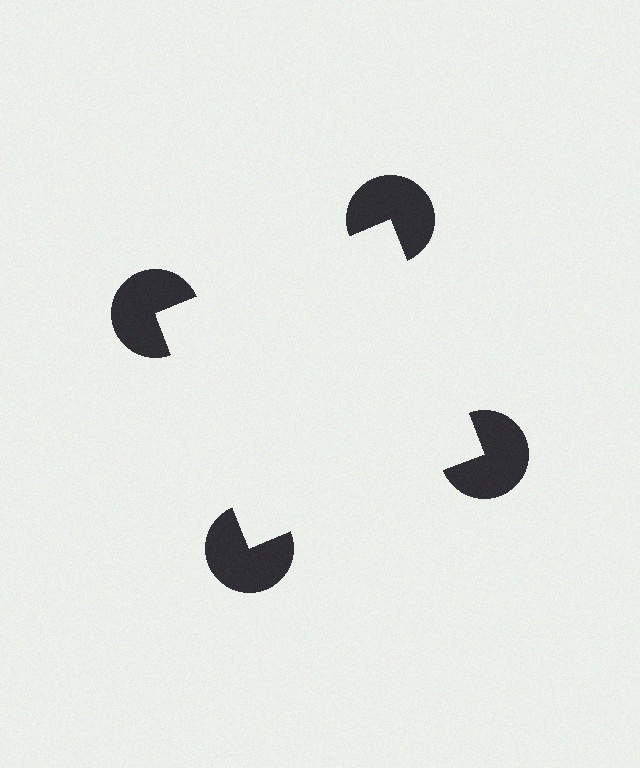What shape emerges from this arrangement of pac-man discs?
An illusory square — its edges are inferred from the aligned wedge cuts in the pac-man discs, not physically drawn.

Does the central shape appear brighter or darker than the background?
It typically appears slightly brighter than the background, even though no actual brightness change is drawn.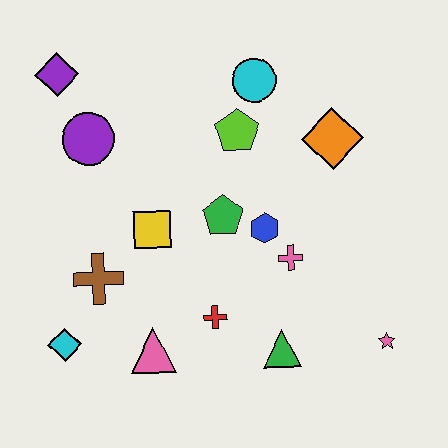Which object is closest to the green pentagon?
The blue hexagon is closest to the green pentagon.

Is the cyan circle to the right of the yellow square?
Yes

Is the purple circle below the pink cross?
No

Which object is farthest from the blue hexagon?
The purple diamond is farthest from the blue hexagon.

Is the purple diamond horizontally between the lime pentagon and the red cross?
No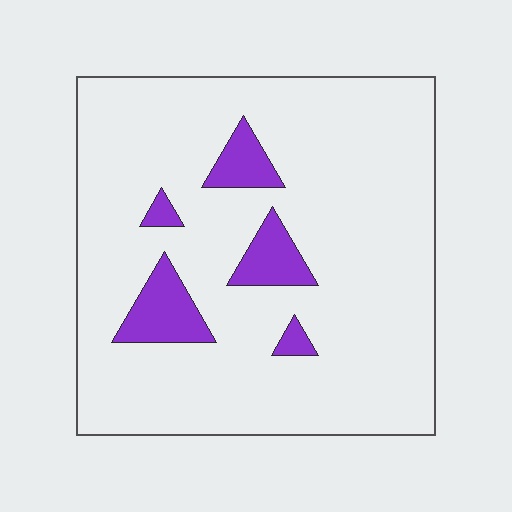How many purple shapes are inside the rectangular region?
5.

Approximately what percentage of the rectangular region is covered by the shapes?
Approximately 10%.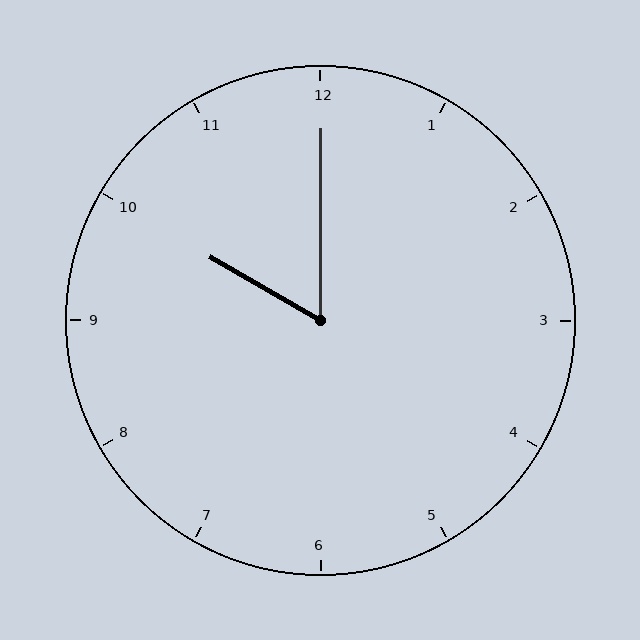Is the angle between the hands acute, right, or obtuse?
It is acute.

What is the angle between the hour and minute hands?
Approximately 60 degrees.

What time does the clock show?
10:00.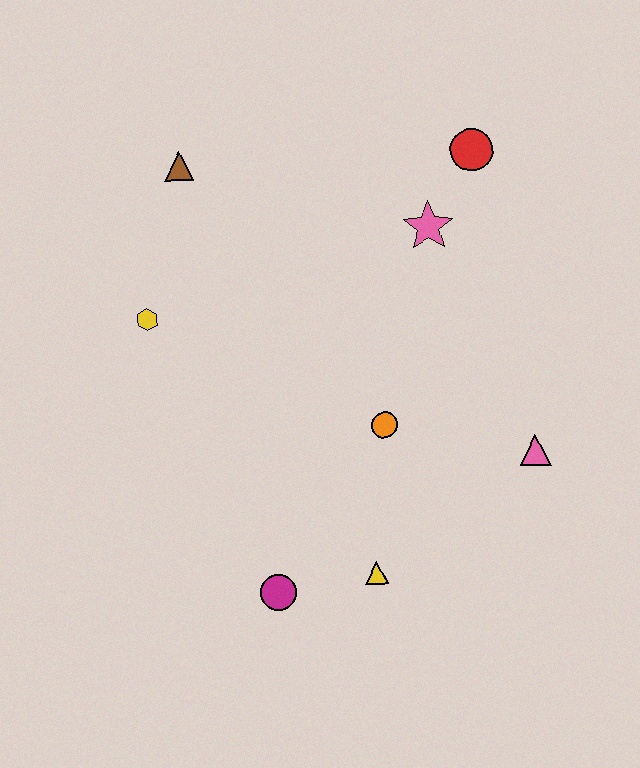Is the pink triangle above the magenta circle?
Yes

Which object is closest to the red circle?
The pink star is closest to the red circle.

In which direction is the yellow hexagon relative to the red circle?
The yellow hexagon is to the left of the red circle.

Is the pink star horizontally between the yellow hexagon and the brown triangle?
No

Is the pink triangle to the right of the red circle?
Yes